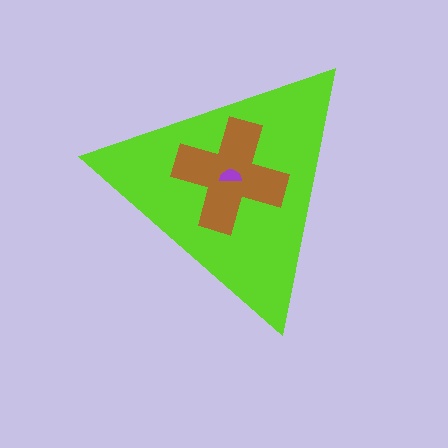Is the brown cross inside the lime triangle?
Yes.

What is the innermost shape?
The purple semicircle.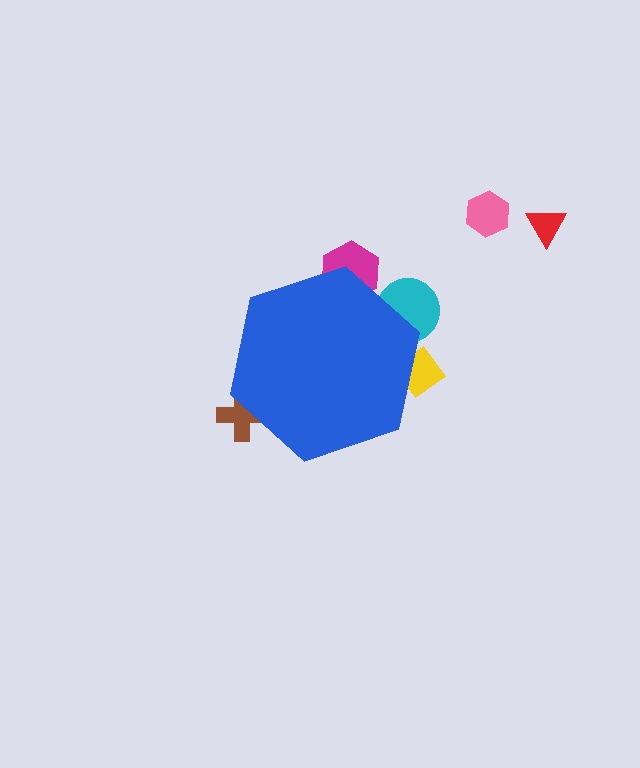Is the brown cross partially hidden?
Yes, the brown cross is partially hidden behind the blue hexagon.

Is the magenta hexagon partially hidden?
Yes, the magenta hexagon is partially hidden behind the blue hexagon.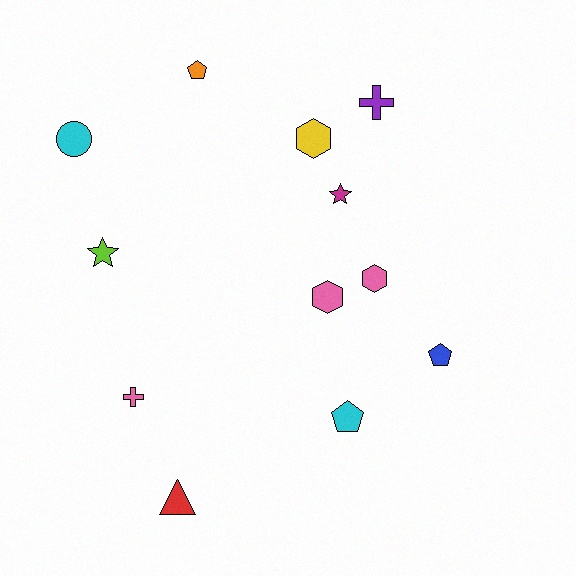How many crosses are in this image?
There are 2 crosses.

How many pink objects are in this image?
There are 3 pink objects.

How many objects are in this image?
There are 12 objects.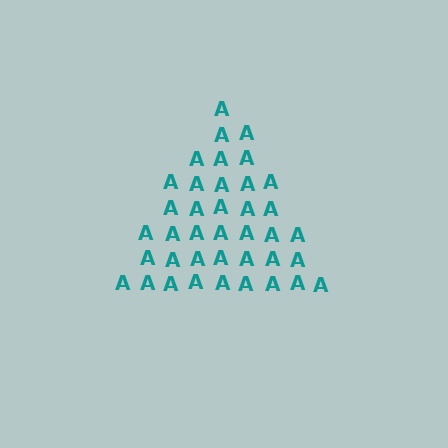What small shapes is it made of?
It is made of small letter A's.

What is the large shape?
The large shape is a triangle.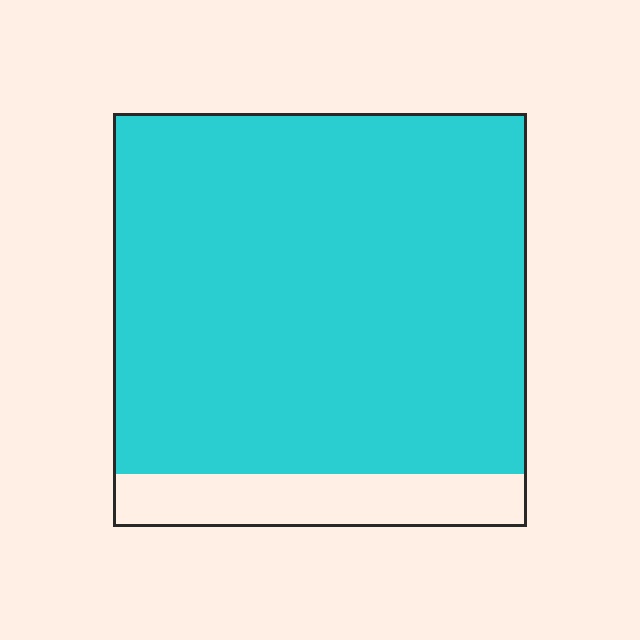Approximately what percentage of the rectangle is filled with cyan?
Approximately 85%.